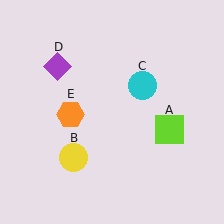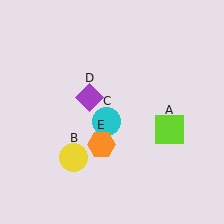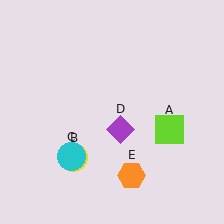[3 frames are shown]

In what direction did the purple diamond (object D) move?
The purple diamond (object D) moved down and to the right.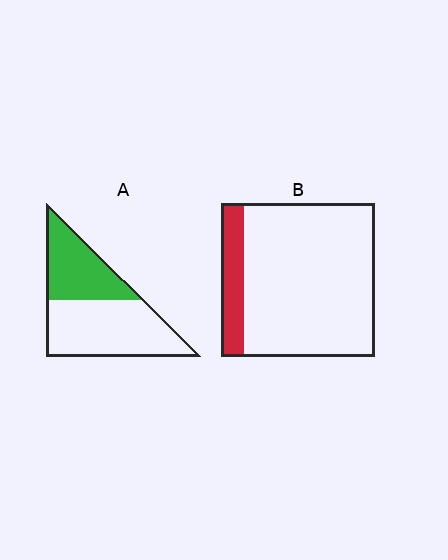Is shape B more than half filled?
No.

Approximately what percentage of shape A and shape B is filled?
A is approximately 40% and B is approximately 15%.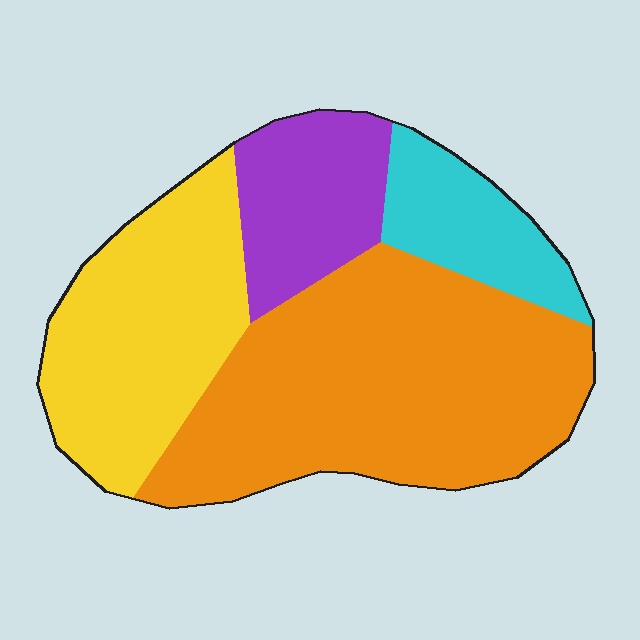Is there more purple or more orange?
Orange.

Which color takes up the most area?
Orange, at roughly 45%.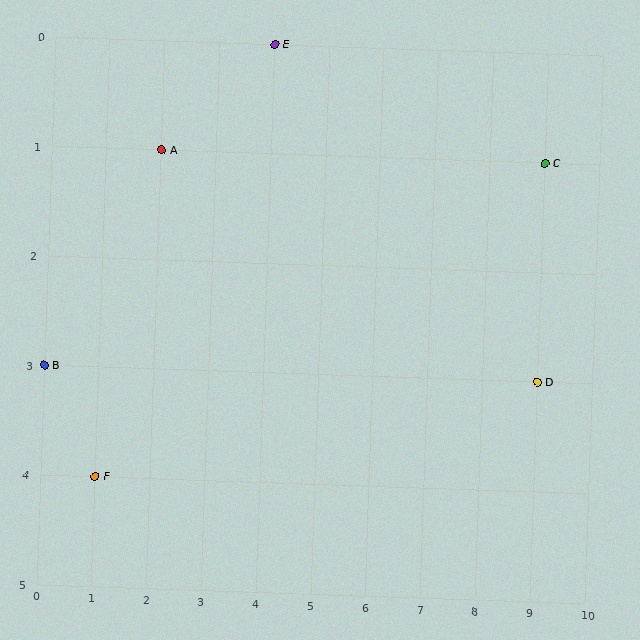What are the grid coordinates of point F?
Point F is at grid coordinates (1, 4).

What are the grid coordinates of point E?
Point E is at grid coordinates (4, 0).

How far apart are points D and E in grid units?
Points D and E are 5 columns and 3 rows apart (about 5.8 grid units diagonally).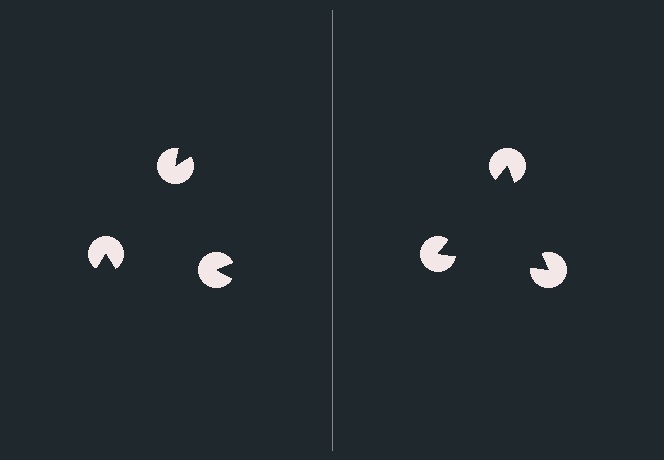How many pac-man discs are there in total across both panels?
6 — 3 on each side.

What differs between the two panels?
The pac-man discs are positioned identically on both sides; only the wedge orientations differ. On the right they align to a triangle; on the left they are misaligned.